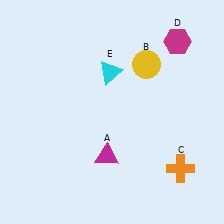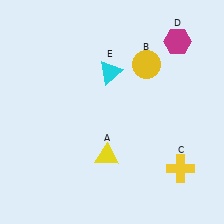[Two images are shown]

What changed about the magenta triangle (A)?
In Image 1, A is magenta. In Image 2, it changed to yellow.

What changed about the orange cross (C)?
In Image 1, C is orange. In Image 2, it changed to yellow.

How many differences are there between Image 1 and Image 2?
There are 2 differences between the two images.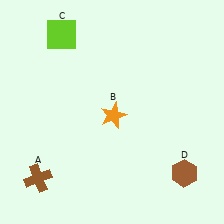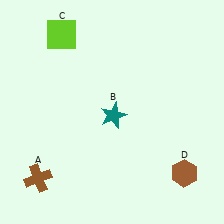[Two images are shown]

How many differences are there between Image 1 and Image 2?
There is 1 difference between the two images.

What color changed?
The star (B) changed from orange in Image 1 to teal in Image 2.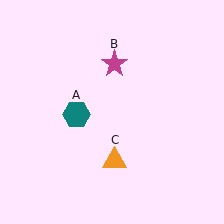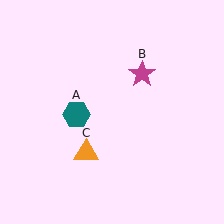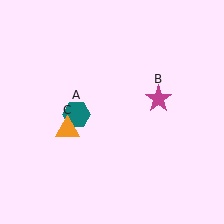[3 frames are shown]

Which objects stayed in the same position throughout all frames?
Teal hexagon (object A) remained stationary.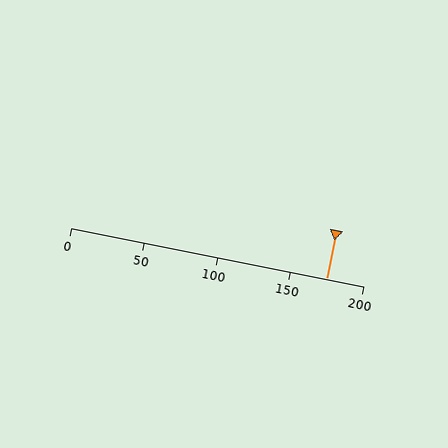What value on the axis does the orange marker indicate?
The marker indicates approximately 175.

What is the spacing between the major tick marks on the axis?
The major ticks are spaced 50 apart.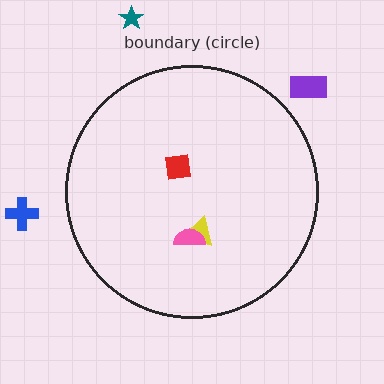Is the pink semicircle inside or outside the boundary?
Inside.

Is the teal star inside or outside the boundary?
Outside.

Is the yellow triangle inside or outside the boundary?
Inside.